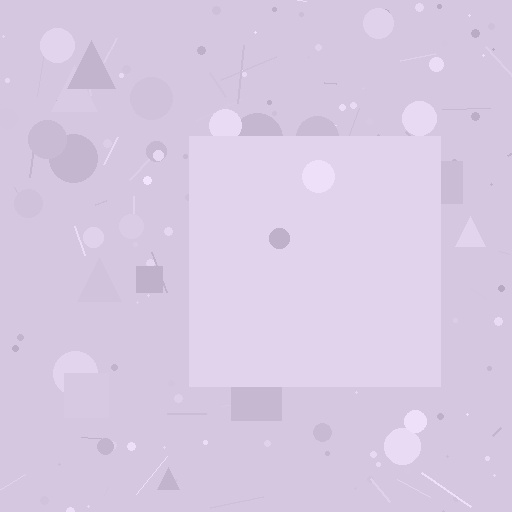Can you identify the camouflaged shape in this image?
The camouflaged shape is a square.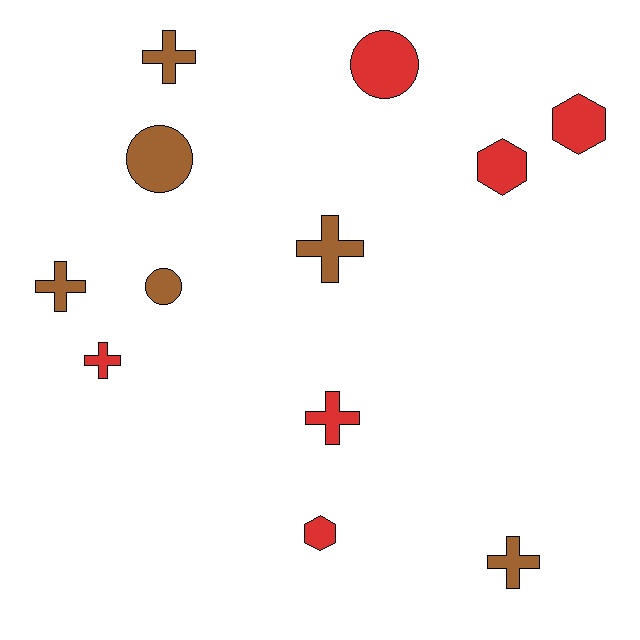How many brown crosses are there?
There are 4 brown crosses.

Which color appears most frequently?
Brown, with 6 objects.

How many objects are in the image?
There are 12 objects.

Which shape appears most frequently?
Cross, with 6 objects.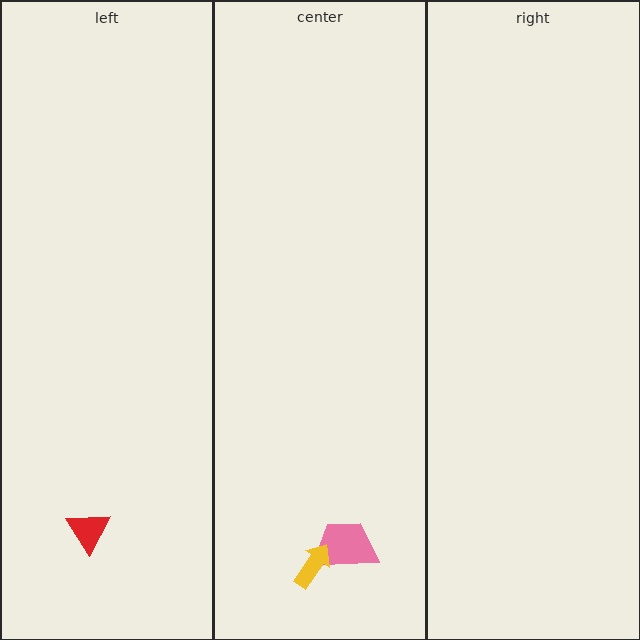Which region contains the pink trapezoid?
The center region.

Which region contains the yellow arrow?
The center region.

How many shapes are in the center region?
2.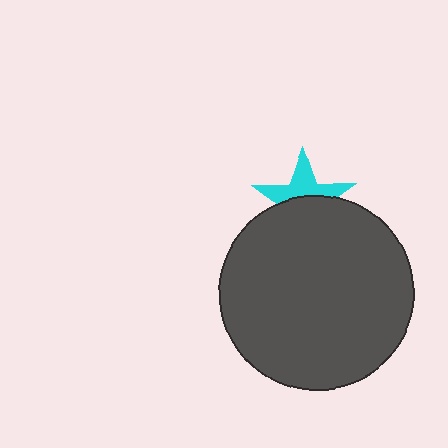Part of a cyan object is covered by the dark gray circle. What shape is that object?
It is a star.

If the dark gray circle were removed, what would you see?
You would see the complete cyan star.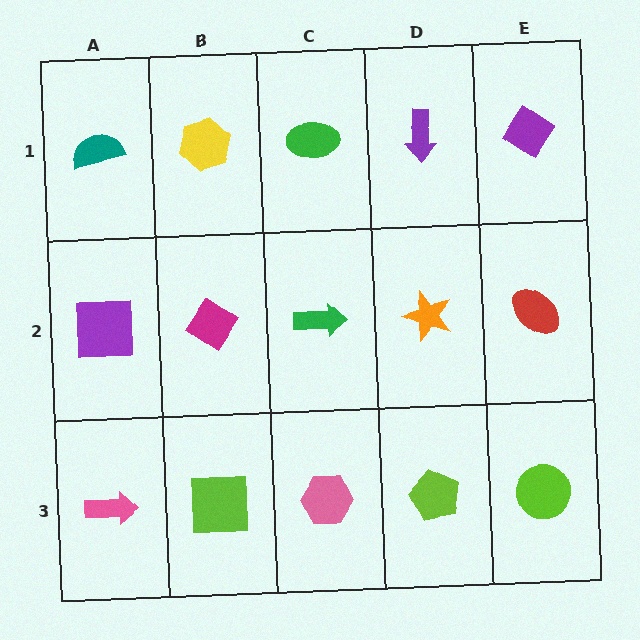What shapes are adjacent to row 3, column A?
A purple square (row 2, column A), a lime square (row 3, column B).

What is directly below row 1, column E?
A red ellipse.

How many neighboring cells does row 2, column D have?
4.